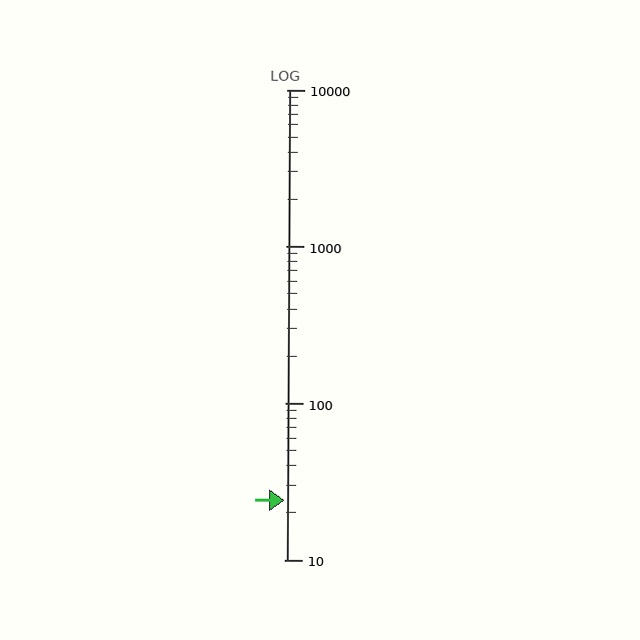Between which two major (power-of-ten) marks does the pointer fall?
The pointer is between 10 and 100.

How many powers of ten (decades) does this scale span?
The scale spans 3 decades, from 10 to 10000.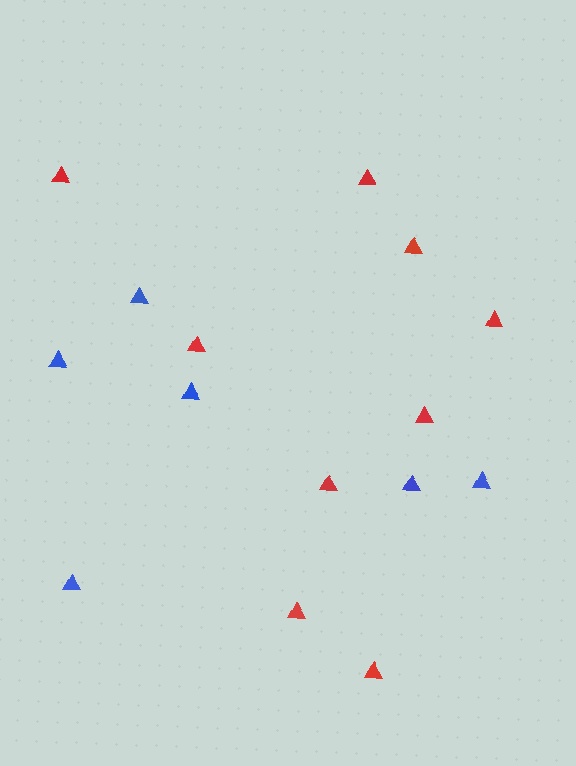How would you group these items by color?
There are 2 groups: one group of red triangles (9) and one group of blue triangles (6).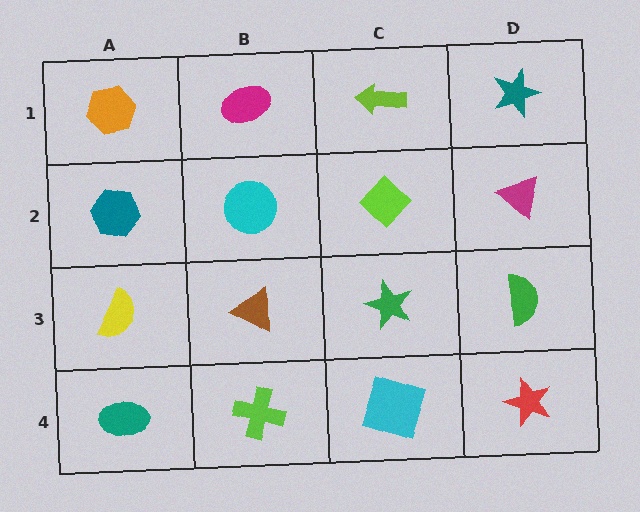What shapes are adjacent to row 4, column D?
A green semicircle (row 3, column D), a cyan square (row 4, column C).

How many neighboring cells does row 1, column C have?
3.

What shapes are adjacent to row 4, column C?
A green star (row 3, column C), a lime cross (row 4, column B), a red star (row 4, column D).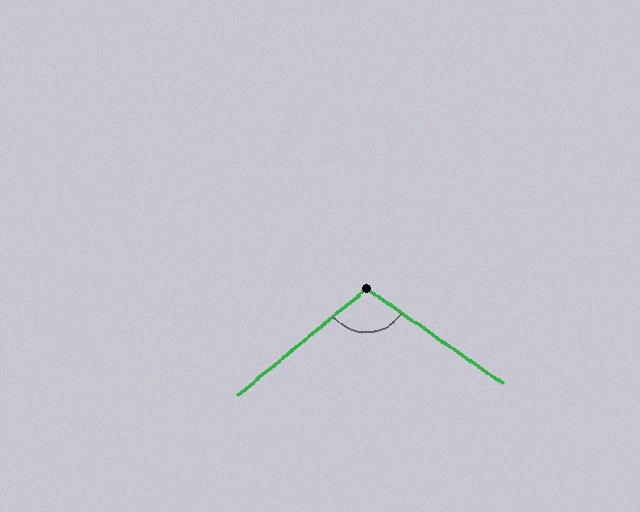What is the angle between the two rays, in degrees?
Approximately 105 degrees.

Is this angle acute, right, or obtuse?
It is obtuse.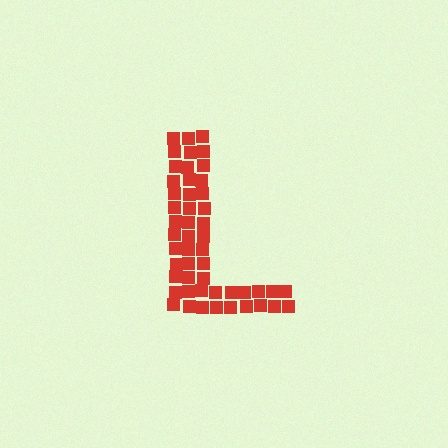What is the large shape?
The large shape is the letter L.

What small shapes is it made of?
It is made of small squares.